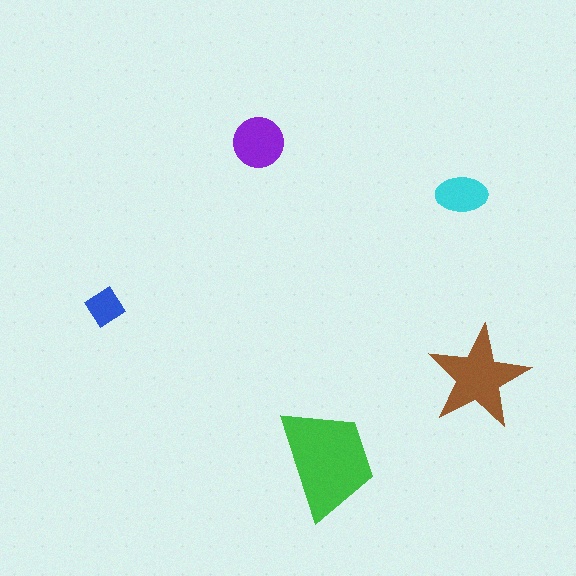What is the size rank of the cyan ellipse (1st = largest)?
4th.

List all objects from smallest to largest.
The blue diamond, the cyan ellipse, the purple circle, the brown star, the green trapezoid.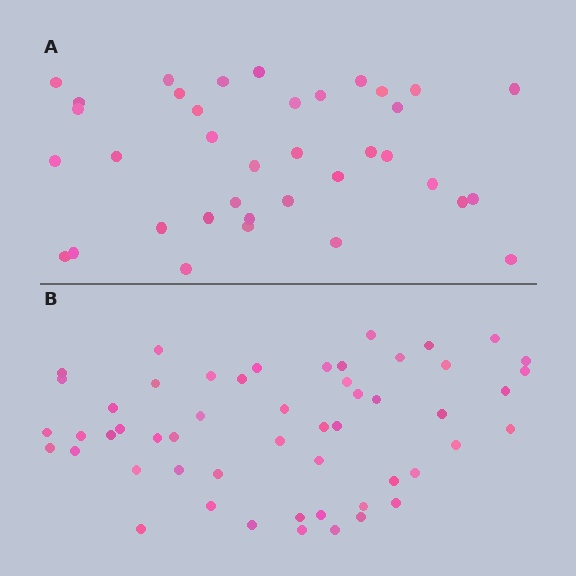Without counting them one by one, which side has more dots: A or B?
Region B (the bottom region) has more dots.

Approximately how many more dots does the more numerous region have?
Region B has approximately 15 more dots than region A.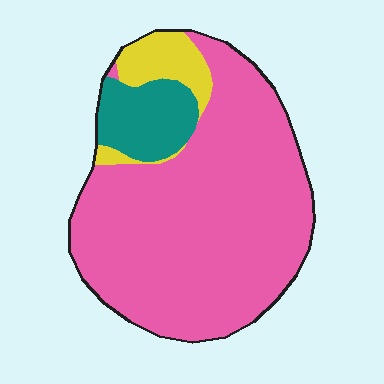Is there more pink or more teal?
Pink.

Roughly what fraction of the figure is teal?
Teal takes up about one eighth (1/8) of the figure.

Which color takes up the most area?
Pink, at roughly 80%.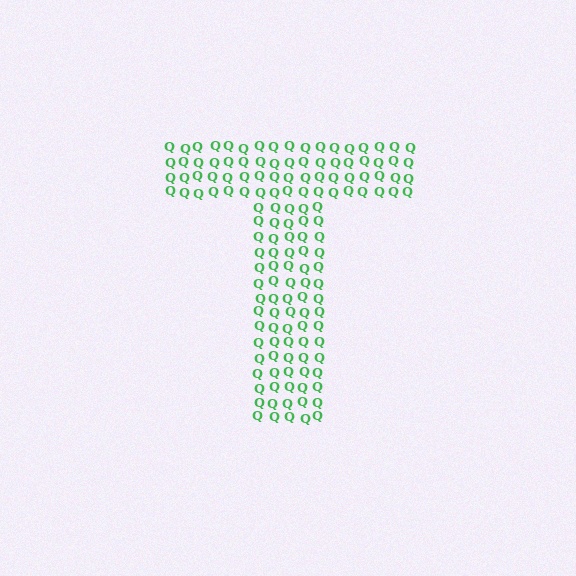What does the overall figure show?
The overall figure shows the letter T.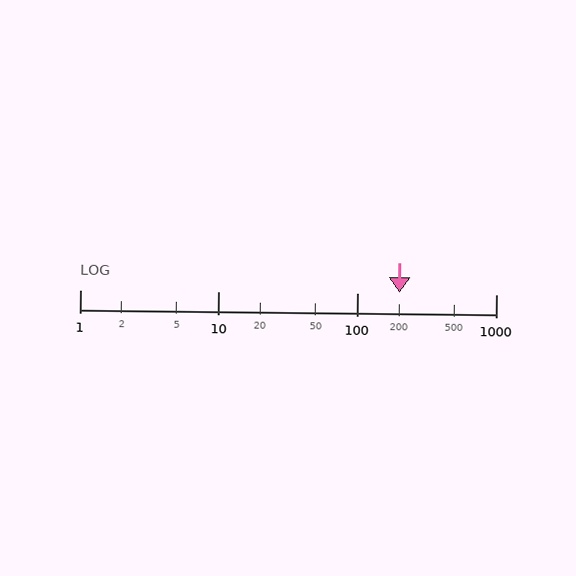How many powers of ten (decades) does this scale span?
The scale spans 3 decades, from 1 to 1000.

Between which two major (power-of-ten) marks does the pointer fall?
The pointer is between 100 and 1000.